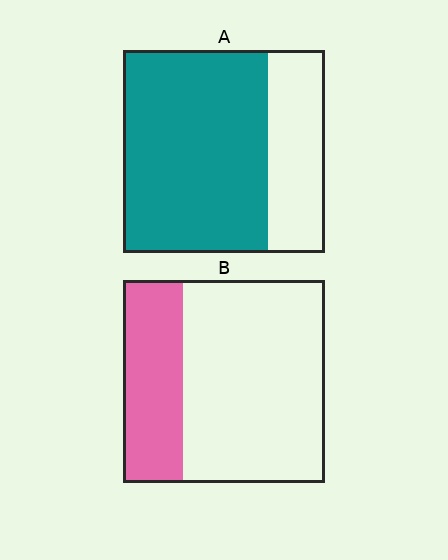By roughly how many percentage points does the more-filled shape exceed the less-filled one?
By roughly 40 percentage points (A over B).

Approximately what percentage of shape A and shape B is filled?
A is approximately 70% and B is approximately 30%.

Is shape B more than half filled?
No.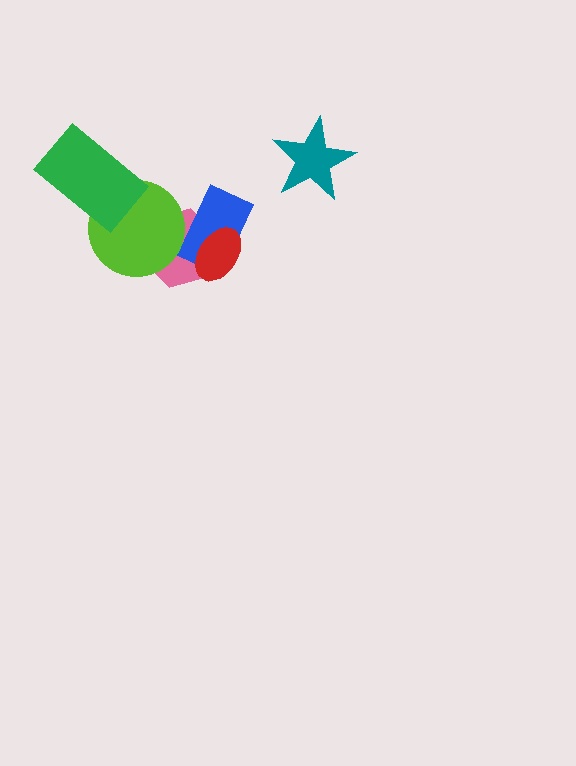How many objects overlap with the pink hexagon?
3 objects overlap with the pink hexagon.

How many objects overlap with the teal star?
0 objects overlap with the teal star.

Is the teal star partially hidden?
No, no other shape covers it.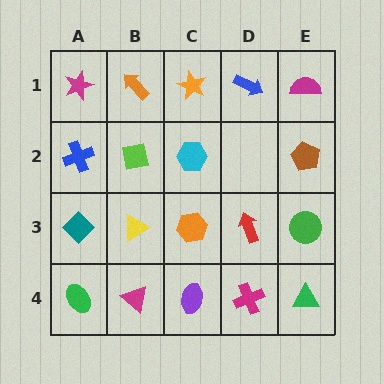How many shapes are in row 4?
5 shapes.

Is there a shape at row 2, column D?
No, that cell is empty.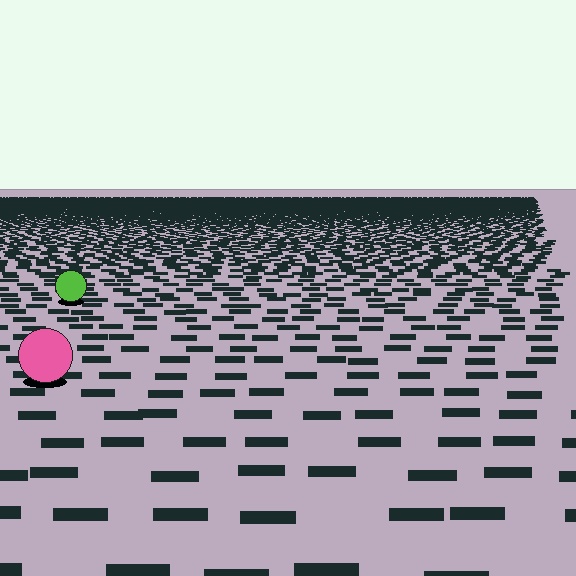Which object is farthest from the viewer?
The lime circle is farthest from the viewer. It appears smaller and the ground texture around it is denser.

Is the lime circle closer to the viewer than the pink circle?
No. The pink circle is closer — you can tell from the texture gradient: the ground texture is coarser near it.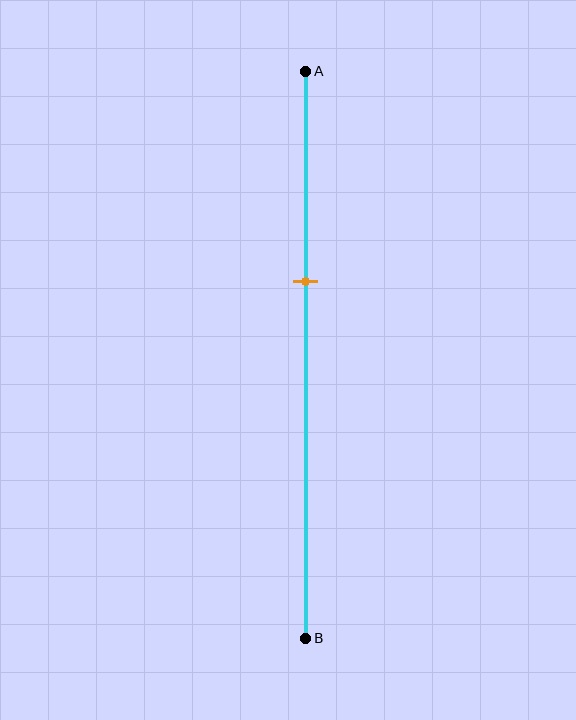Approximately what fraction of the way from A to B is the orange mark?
The orange mark is approximately 35% of the way from A to B.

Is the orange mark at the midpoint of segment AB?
No, the mark is at about 35% from A, not at the 50% midpoint.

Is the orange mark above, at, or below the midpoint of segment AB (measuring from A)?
The orange mark is above the midpoint of segment AB.